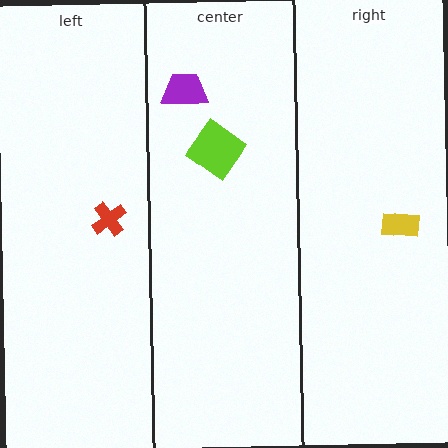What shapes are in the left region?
The red cross.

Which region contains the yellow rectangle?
The right region.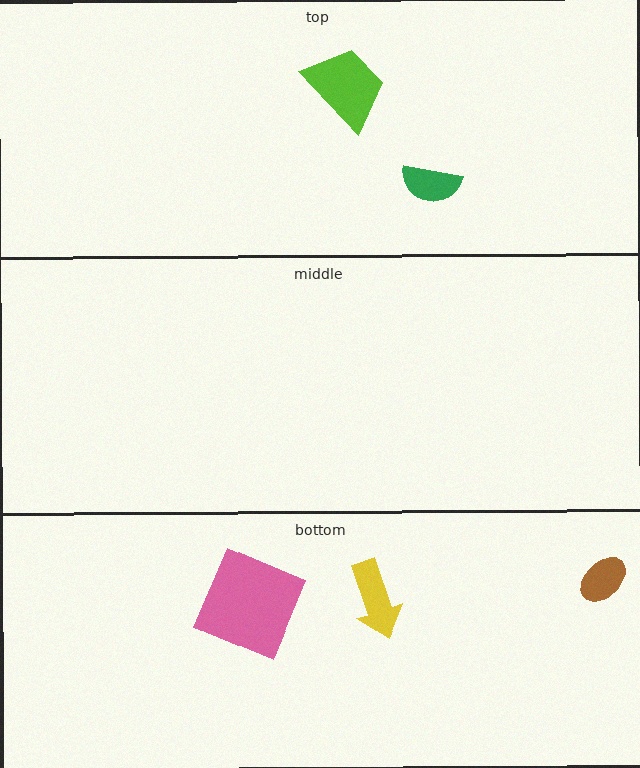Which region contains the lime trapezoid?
The top region.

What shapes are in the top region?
The green semicircle, the lime trapezoid.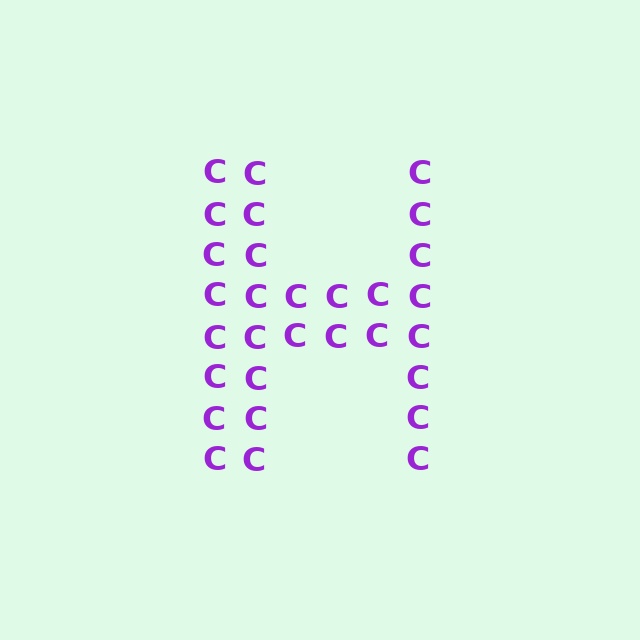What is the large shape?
The large shape is the letter H.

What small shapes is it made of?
It is made of small letter C's.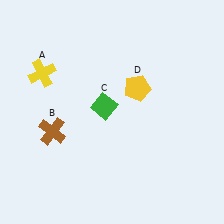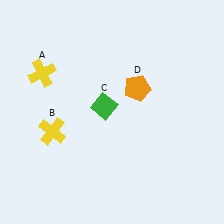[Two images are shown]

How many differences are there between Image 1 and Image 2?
There are 2 differences between the two images.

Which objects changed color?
B changed from brown to yellow. D changed from yellow to orange.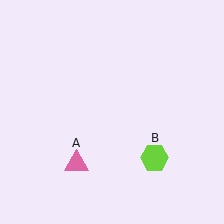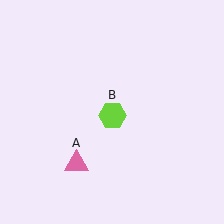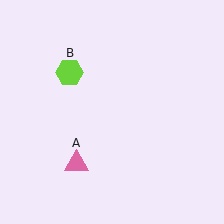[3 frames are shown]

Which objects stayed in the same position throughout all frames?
Pink triangle (object A) remained stationary.